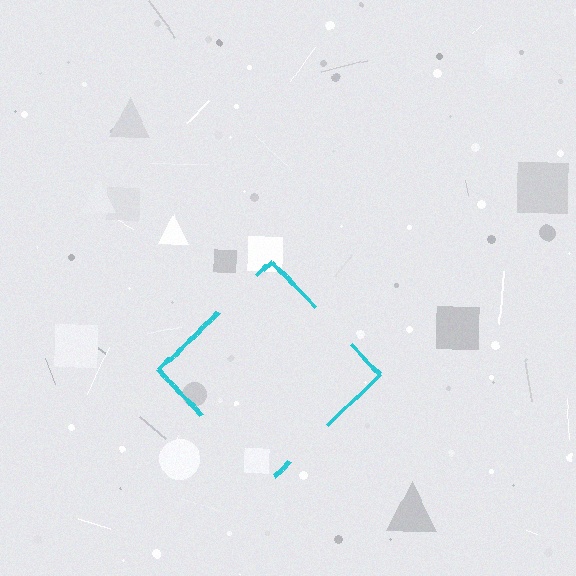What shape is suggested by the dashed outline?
The dashed outline suggests a diamond.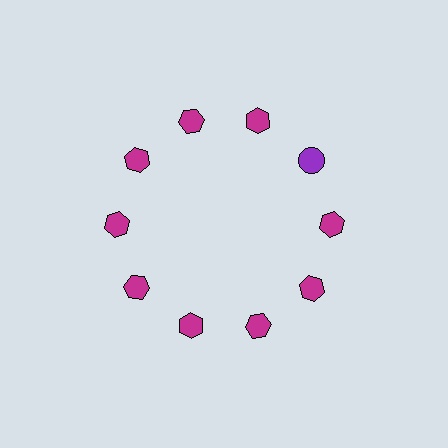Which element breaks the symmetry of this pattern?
The purple circle at roughly the 2 o'clock position breaks the symmetry. All other shapes are magenta hexagons.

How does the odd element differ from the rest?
It differs in both color (purple instead of magenta) and shape (circle instead of hexagon).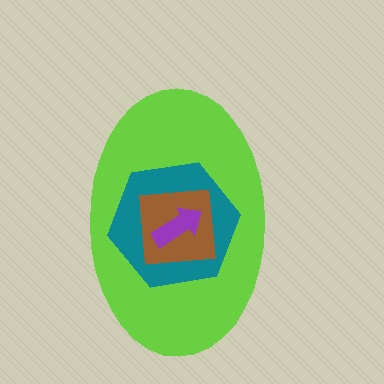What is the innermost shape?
The purple arrow.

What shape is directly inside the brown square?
The purple arrow.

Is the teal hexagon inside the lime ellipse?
Yes.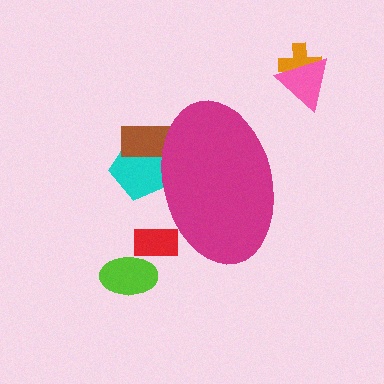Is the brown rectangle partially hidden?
Yes, the brown rectangle is partially hidden behind the magenta ellipse.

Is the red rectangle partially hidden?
Yes, the red rectangle is partially hidden behind the magenta ellipse.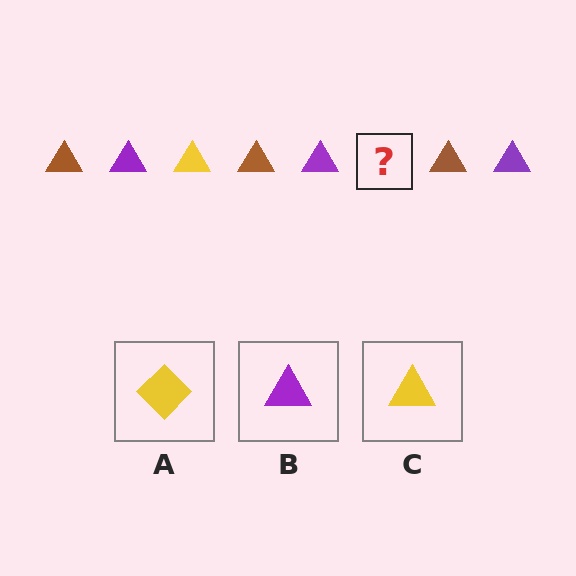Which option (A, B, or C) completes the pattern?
C.